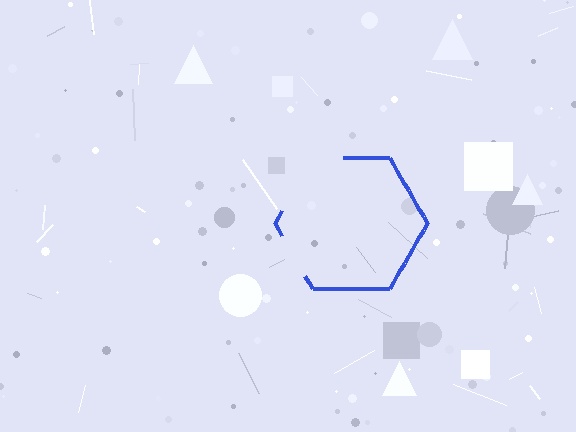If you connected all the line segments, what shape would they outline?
They would outline a hexagon.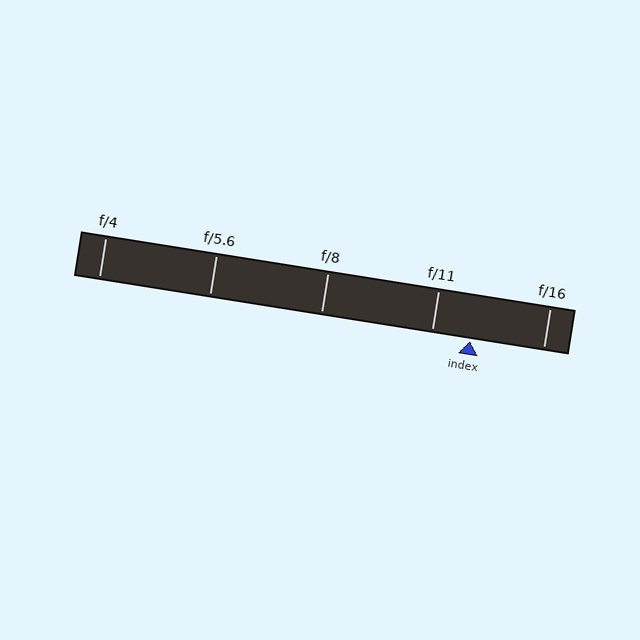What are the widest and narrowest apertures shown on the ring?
The widest aperture shown is f/4 and the narrowest is f/16.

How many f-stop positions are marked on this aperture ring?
There are 5 f-stop positions marked.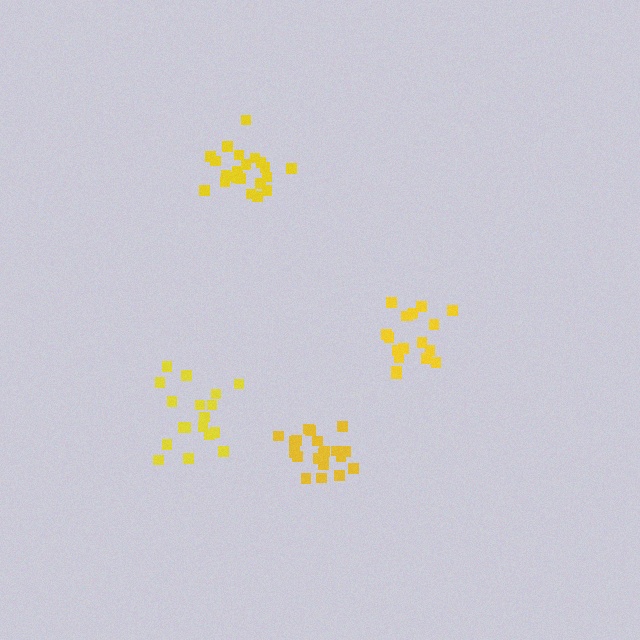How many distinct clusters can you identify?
There are 4 distinct clusters.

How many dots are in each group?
Group 1: 19 dots, Group 2: 21 dots, Group 3: 18 dots, Group 4: 20 dots (78 total).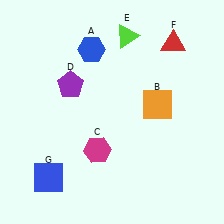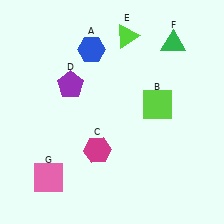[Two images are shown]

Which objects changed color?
B changed from orange to lime. F changed from red to green. G changed from blue to pink.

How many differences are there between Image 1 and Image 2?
There are 3 differences between the two images.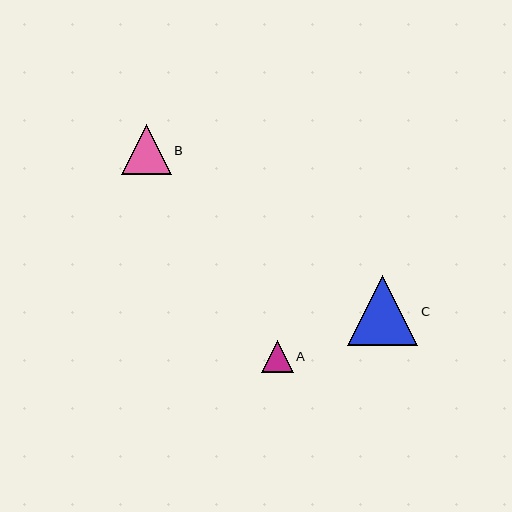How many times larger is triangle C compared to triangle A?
Triangle C is approximately 2.2 times the size of triangle A.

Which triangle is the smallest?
Triangle A is the smallest with a size of approximately 32 pixels.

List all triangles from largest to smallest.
From largest to smallest: C, B, A.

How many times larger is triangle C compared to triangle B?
Triangle C is approximately 1.4 times the size of triangle B.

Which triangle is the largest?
Triangle C is the largest with a size of approximately 70 pixels.